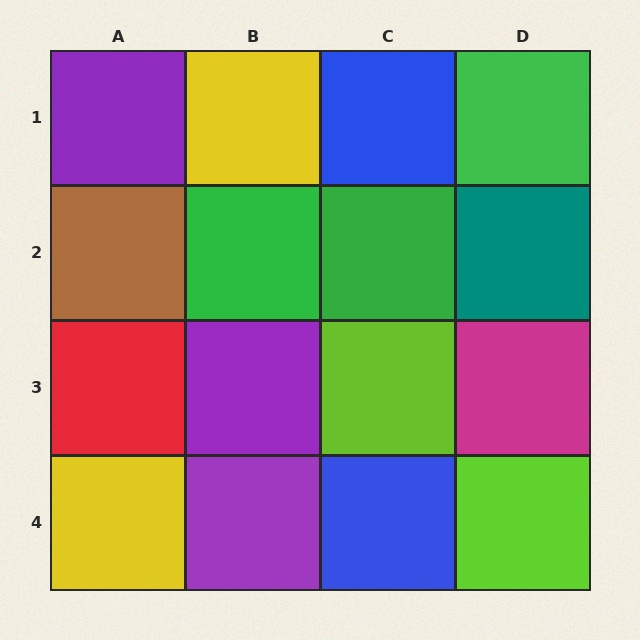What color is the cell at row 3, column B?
Purple.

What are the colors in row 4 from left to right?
Yellow, purple, blue, lime.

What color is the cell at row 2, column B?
Green.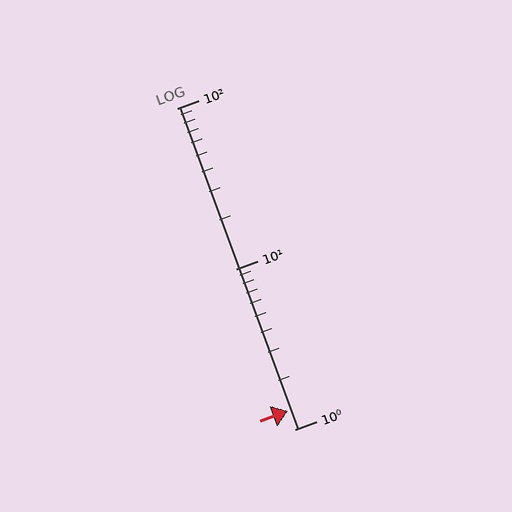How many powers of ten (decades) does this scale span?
The scale spans 2 decades, from 1 to 100.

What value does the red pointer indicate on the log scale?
The pointer indicates approximately 1.3.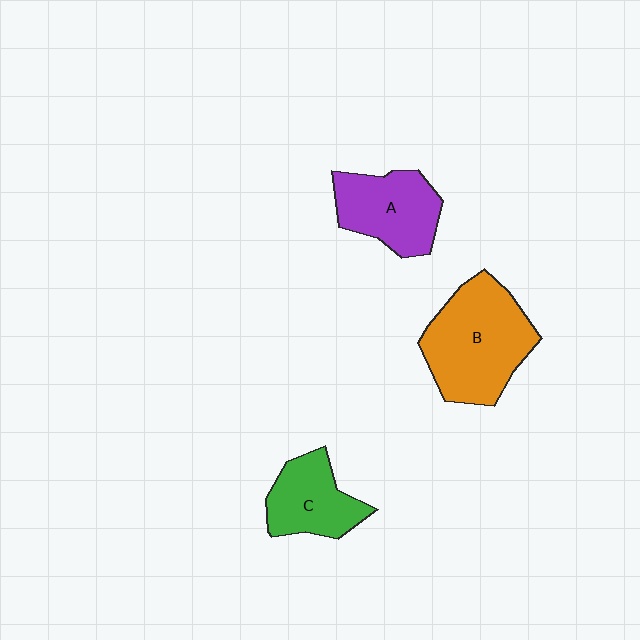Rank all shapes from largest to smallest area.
From largest to smallest: B (orange), A (purple), C (green).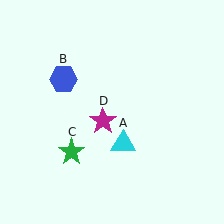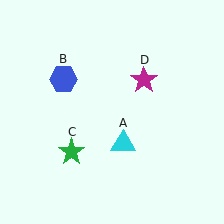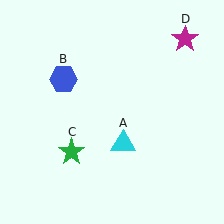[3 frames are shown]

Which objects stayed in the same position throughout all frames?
Cyan triangle (object A) and blue hexagon (object B) and green star (object C) remained stationary.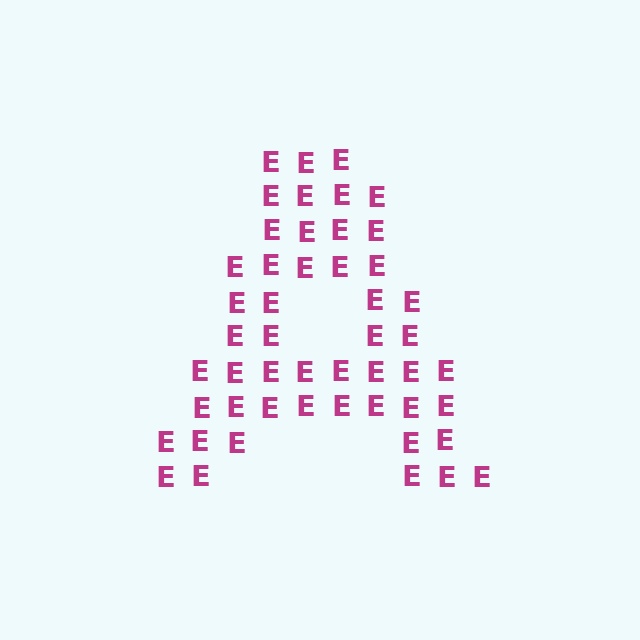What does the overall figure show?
The overall figure shows the letter A.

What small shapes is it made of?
It is made of small letter E's.